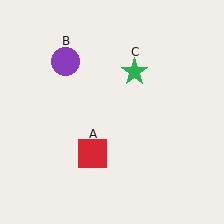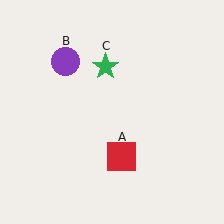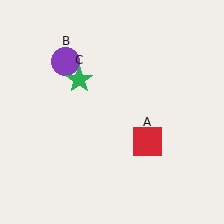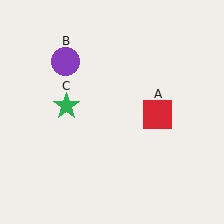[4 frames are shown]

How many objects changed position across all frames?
2 objects changed position: red square (object A), green star (object C).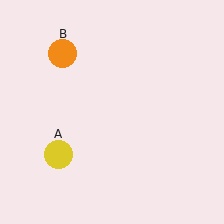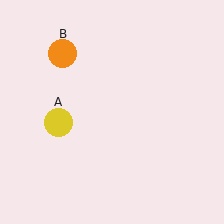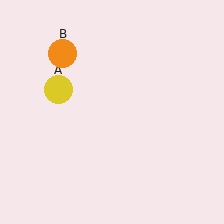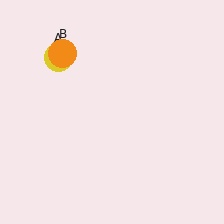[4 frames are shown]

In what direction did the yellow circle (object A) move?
The yellow circle (object A) moved up.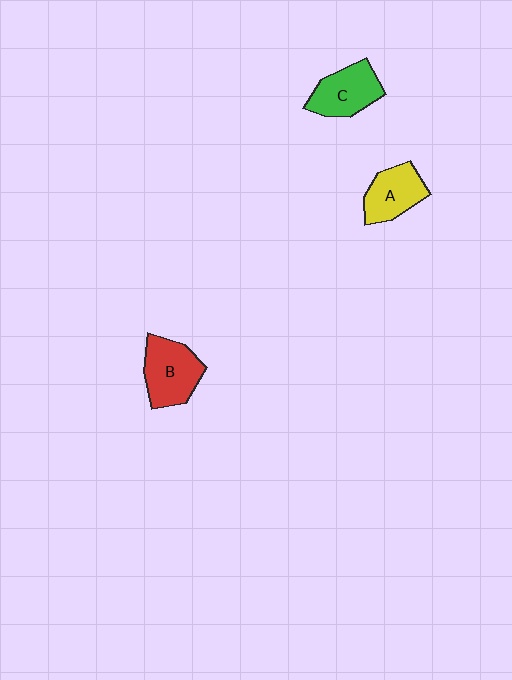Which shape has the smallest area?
Shape A (yellow).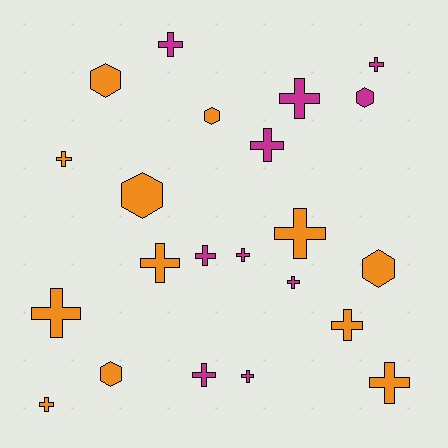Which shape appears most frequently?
Cross, with 16 objects.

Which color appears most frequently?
Orange, with 12 objects.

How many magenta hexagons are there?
There is 1 magenta hexagon.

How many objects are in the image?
There are 22 objects.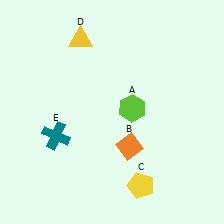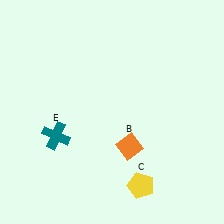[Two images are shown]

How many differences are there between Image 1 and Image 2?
There are 2 differences between the two images.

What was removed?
The yellow triangle (D), the lime hexagon (A) were removed in Image 2.